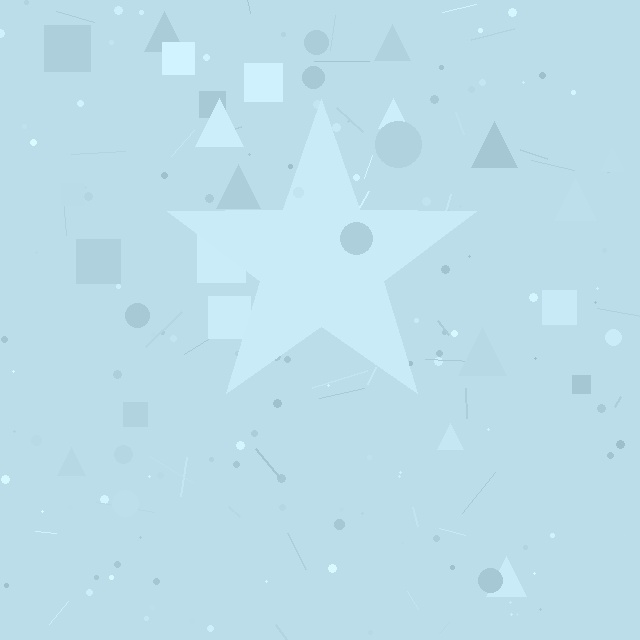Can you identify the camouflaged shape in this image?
The camouflaged shape is a star.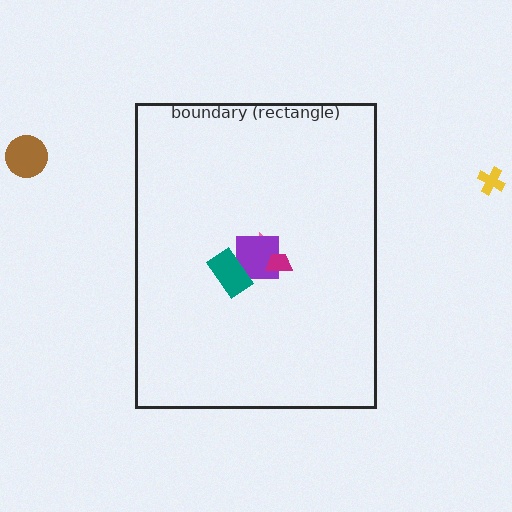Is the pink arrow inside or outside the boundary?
Inside.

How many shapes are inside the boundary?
5 inside, 2 outside.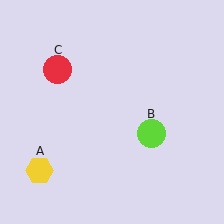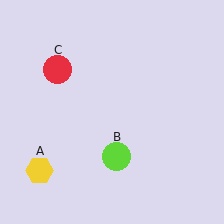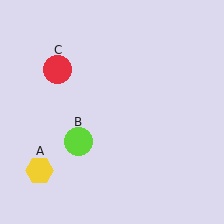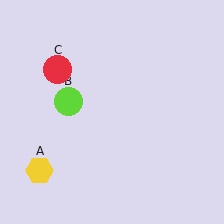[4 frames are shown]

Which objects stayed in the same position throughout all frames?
Yellow hexagon (object A) and red circle (object C) remained stationary.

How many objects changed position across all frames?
1 object changed position: lime circle (object B).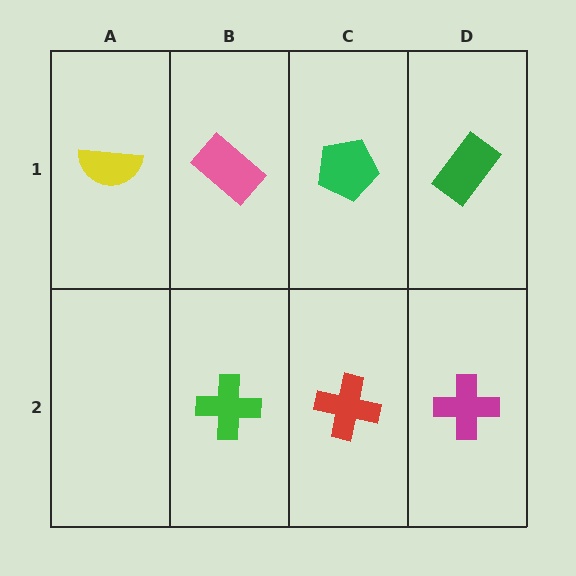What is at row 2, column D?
A magenta cross.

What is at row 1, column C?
A green pentagon.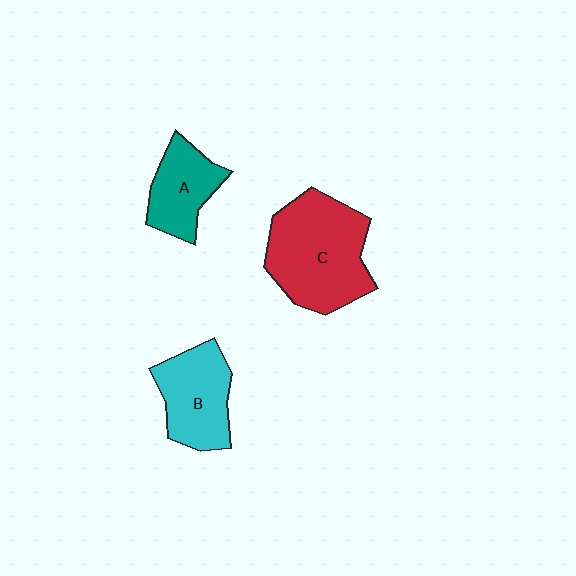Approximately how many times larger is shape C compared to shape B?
Approximately 1.5 times.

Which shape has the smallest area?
Shape A (teal).